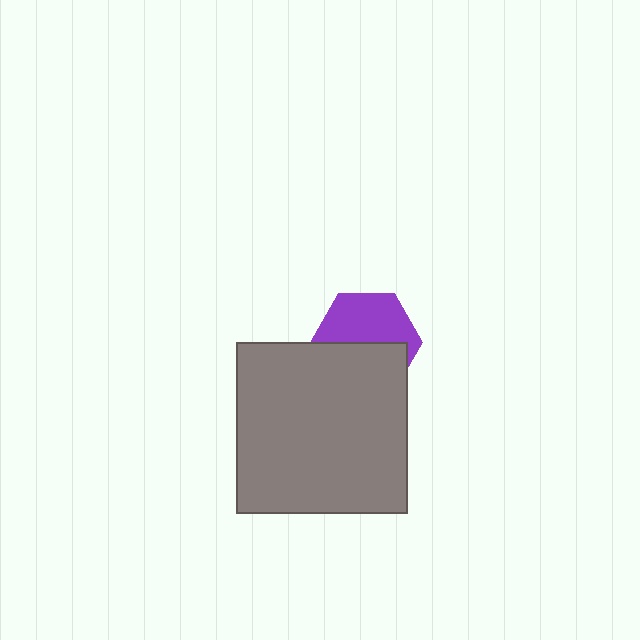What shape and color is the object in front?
The object in front is a gray square.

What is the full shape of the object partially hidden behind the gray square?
The partially hidden object is a purple hexagon.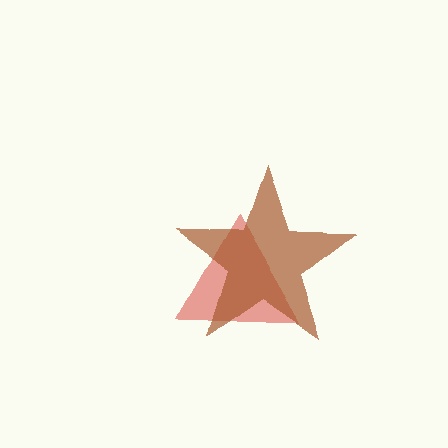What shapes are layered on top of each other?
The layered shapes are: a red triangle, a brown star.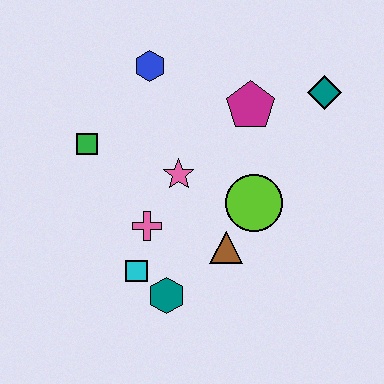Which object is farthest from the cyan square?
The teal diamond is farthest from the cyan square.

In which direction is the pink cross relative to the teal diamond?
The pink cross is to the left of the teal diamond.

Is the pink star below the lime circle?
No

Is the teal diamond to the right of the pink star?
Yes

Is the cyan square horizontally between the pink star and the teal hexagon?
No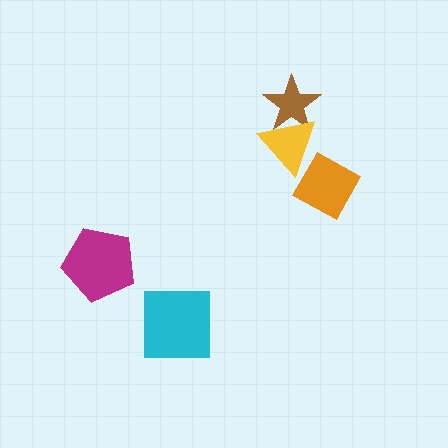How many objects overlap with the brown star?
1 object overlaps with the brown star.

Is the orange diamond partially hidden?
Yes, it is partially covered by another shape.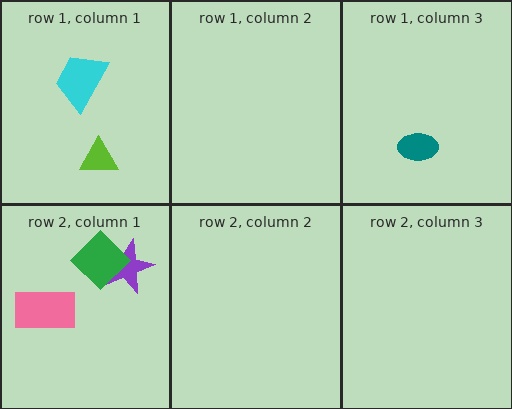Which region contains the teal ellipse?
The row 1, column 3 region.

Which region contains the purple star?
The row 2, column 1 region.